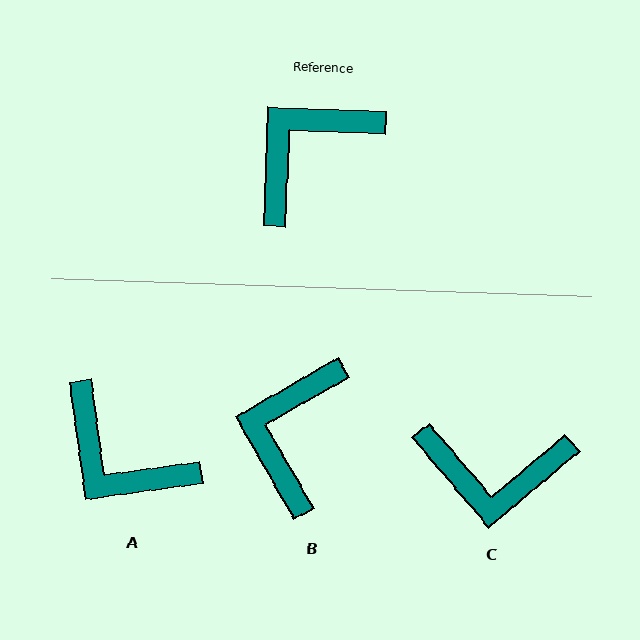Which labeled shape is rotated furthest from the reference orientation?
C, about 133 degrees away.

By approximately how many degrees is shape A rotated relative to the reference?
Approximately 100 degrees counter-clockwise.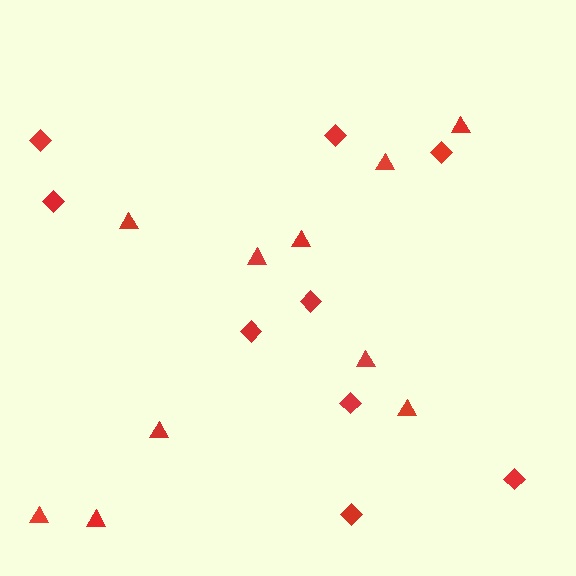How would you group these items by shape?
There are 2 groups: one group of diamonds (9) and one group of triangles (10).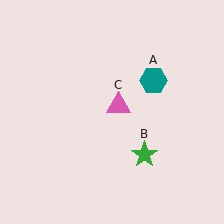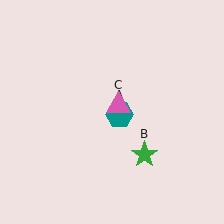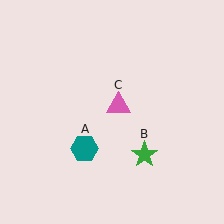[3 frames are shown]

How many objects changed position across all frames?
1 object changed position: teal hexagon (object A).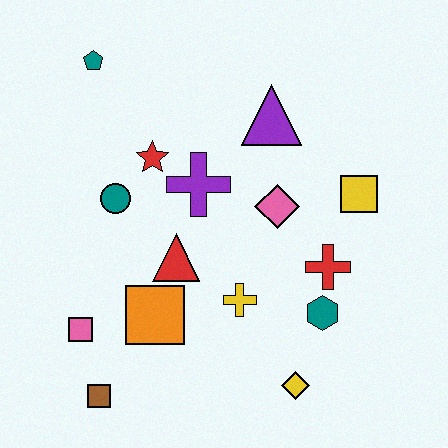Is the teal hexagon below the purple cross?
Yes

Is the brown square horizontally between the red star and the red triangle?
No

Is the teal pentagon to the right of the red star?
No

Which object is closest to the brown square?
The pink square is closest to the brown square.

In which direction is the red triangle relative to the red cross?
The red triangle is to the left of the red cross.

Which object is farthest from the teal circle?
The yellow diamond is farthest from the teal circle.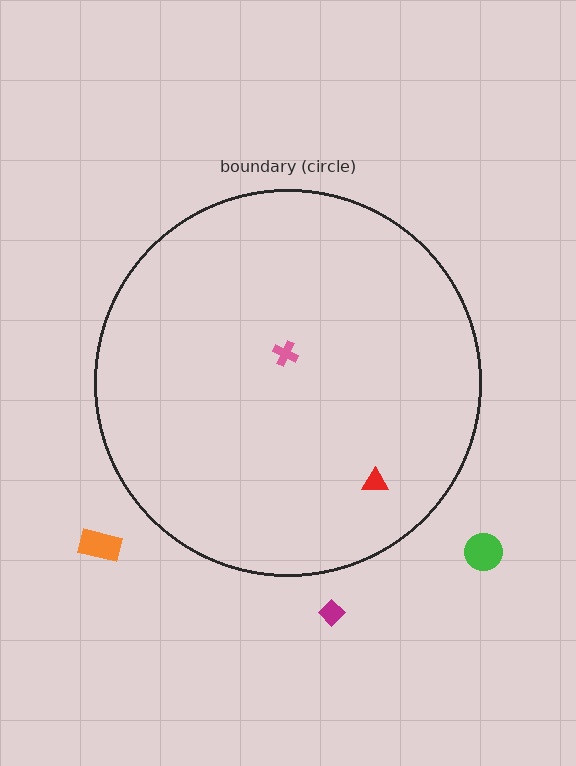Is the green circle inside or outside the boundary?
Outside.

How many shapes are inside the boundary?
2 inside, 3 outside.